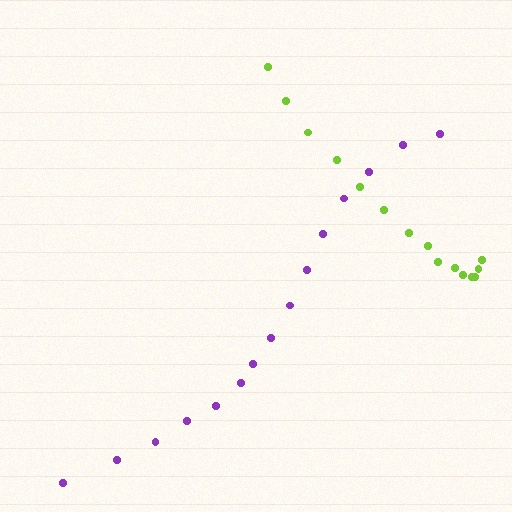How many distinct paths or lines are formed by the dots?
There are 2 distinct paths.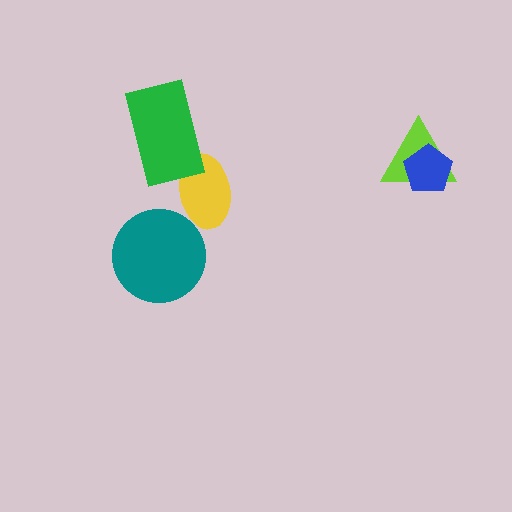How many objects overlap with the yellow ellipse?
1 object overlaps with the yellow ellipse.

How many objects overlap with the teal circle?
0 objects overlap with the teal circle.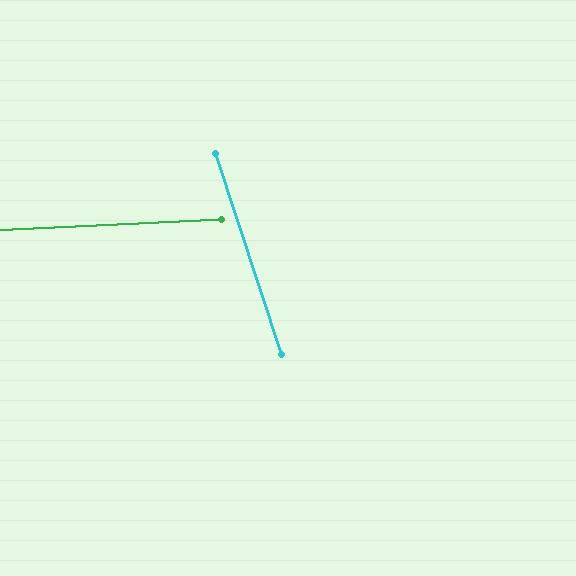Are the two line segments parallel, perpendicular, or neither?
Neither parallel nor perpendicular — they differ by about 74°.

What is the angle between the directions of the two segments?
Approximately 74 degrees.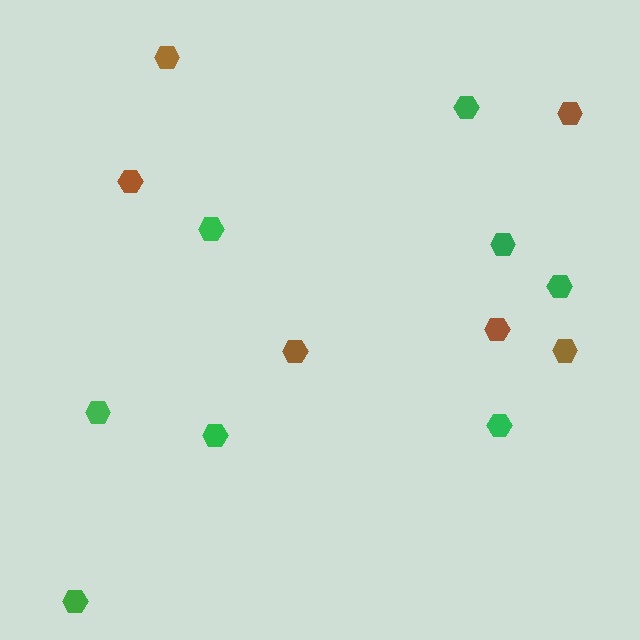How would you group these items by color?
There are 2 groups: one group of green hexagons (8) and one group of brown hexagons (6).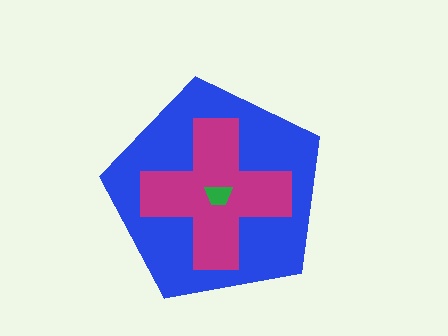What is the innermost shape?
The green trapezoid.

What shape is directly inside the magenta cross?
The green trapezoid.